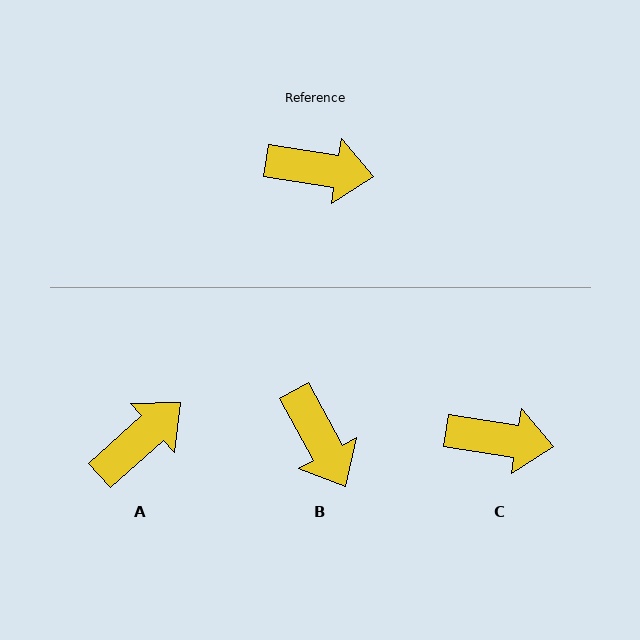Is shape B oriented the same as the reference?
No, it is off by about 53 degrees.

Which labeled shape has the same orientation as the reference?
C.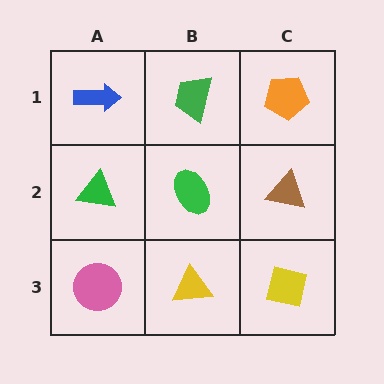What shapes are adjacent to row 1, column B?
A green ellipse (row 2, column B), a blue arrow (row 1, column A), an orange pentagon (row 1, column C).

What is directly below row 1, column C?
A brown triangle.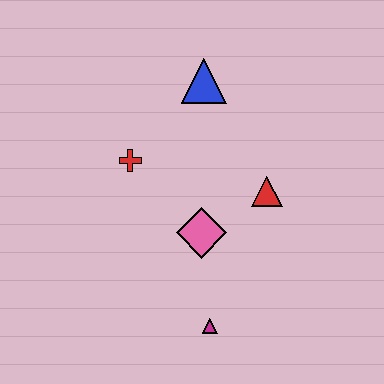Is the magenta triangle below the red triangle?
Yes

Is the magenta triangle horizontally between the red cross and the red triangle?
Yes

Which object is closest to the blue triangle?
The red cross is closest to the blue triangle.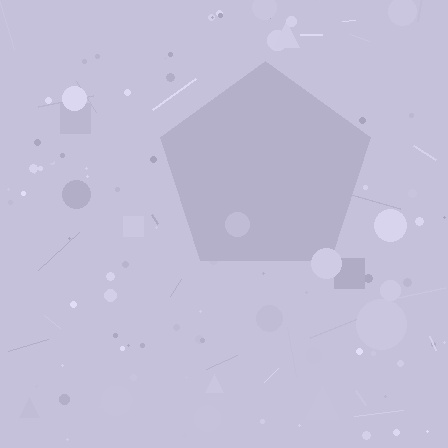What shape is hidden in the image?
A pentagon is hidden in the image.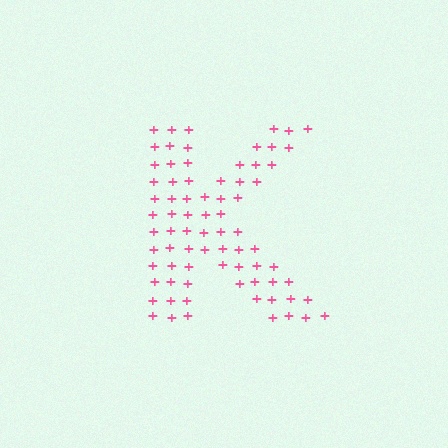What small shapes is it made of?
It is made of small plus signs.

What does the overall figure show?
The overall figure shows the letter K.